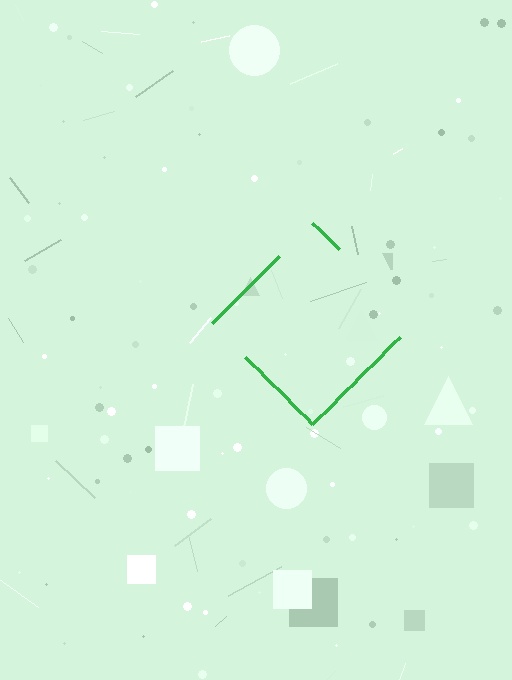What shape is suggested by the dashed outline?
The dashed outline suggests a diamond.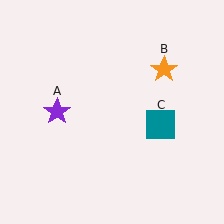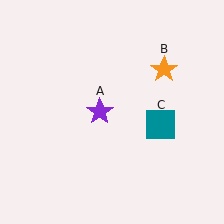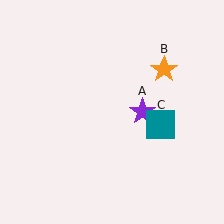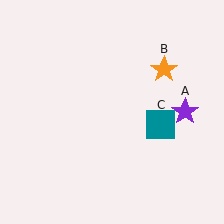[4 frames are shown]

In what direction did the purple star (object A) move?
The purple star (object A) moved right.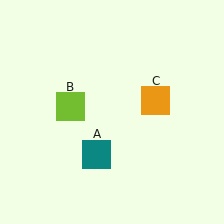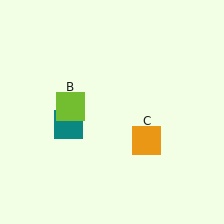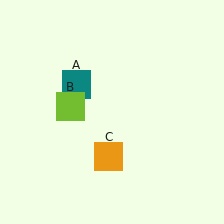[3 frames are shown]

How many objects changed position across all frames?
2 objects changed position: teal square (object A), orange square (object C).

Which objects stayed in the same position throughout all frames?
Lime square (object B) remained stationary.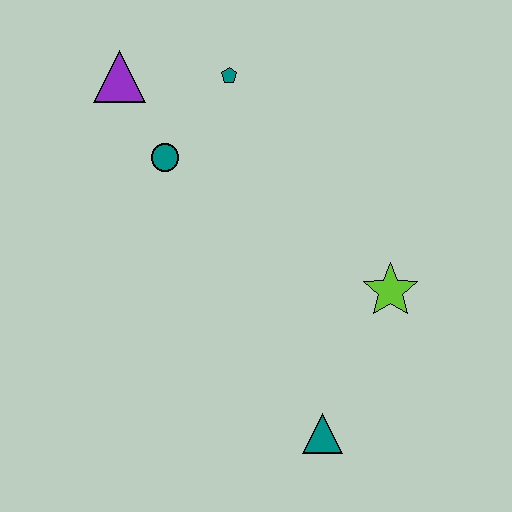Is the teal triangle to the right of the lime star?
No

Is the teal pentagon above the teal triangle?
Yes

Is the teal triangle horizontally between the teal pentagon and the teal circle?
No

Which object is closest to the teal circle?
The purple triangle is closest to the teal circle.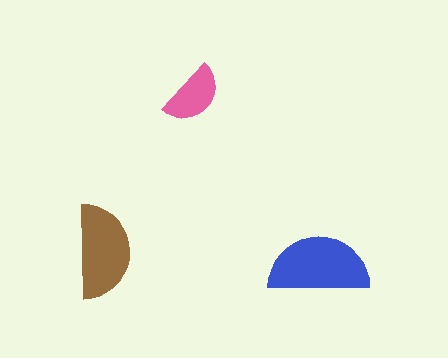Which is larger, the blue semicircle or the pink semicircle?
The blue one.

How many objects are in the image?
There are 3 objects in the image.